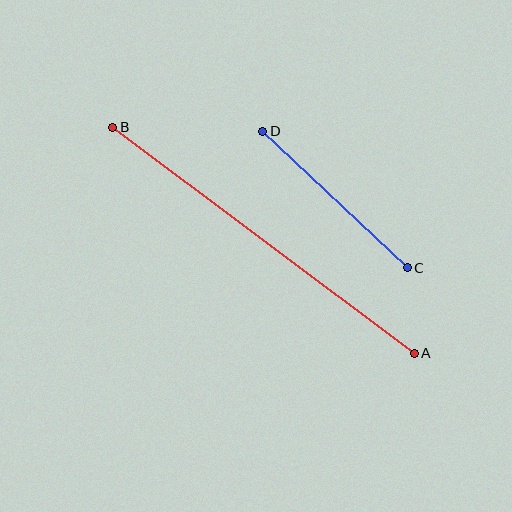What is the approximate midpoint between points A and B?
The midpoint is at approximately (264, 240) pixels.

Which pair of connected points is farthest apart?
Points A and B are farthest apart.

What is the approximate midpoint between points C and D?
The midpoint is at approximately (335, 199) pixels.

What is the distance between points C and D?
The distance is approximately 199 pixels.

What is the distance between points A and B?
The distance is approximately 377 pixels.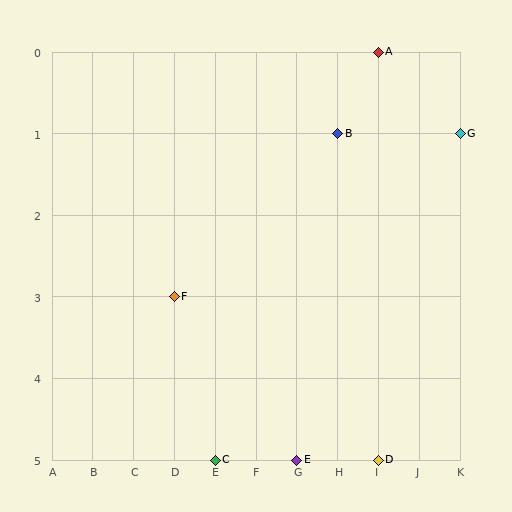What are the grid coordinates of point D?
Point D is at grid coordinates (I, 5).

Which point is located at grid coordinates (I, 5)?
Point D is at (I, 5).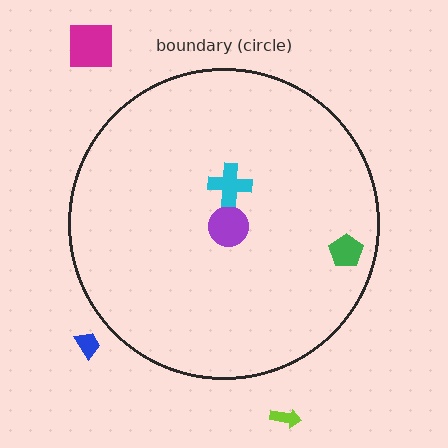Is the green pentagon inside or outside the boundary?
Inside.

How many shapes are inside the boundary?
3 inside, 3 outside.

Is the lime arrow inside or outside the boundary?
Outside.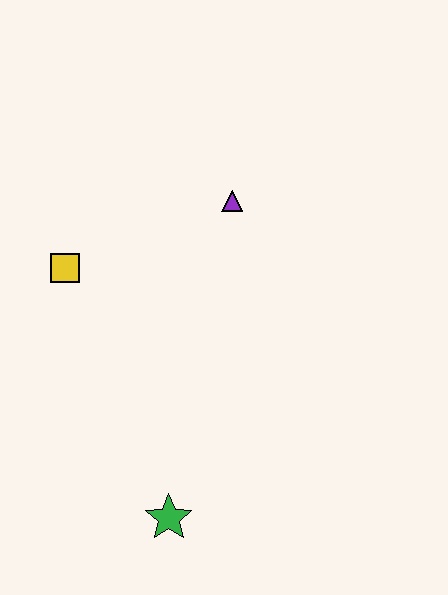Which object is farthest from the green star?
The purple triangle is farthest from the green star.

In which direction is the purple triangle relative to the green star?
The purple triangle is above the green star.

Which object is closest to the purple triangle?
The yellow square is closest to the purple triangle.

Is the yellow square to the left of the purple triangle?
Yes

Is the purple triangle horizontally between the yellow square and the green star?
No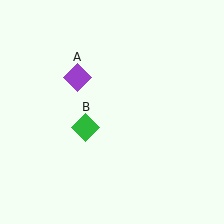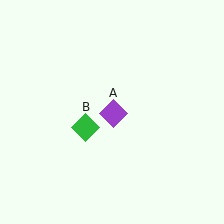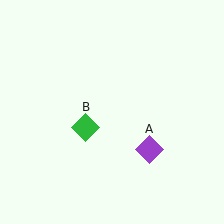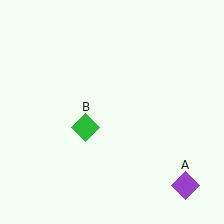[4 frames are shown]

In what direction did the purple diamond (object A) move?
The purple diamond (object A) moved down and to the right.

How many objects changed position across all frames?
1 object changed position: purple diamond (object A).